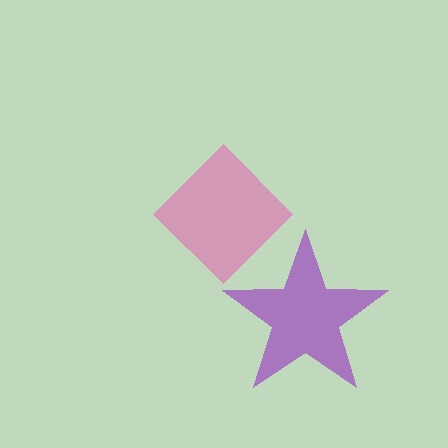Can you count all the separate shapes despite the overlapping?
Yes, there are 2 separate shapes.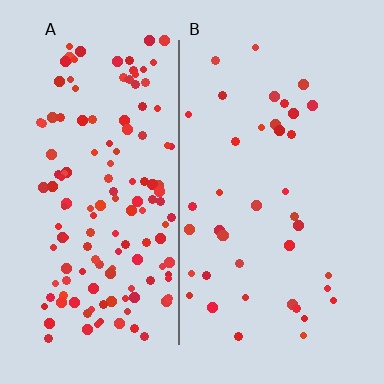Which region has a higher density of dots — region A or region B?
A (the left).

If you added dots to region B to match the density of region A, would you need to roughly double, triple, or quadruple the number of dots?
Approximately quadruple.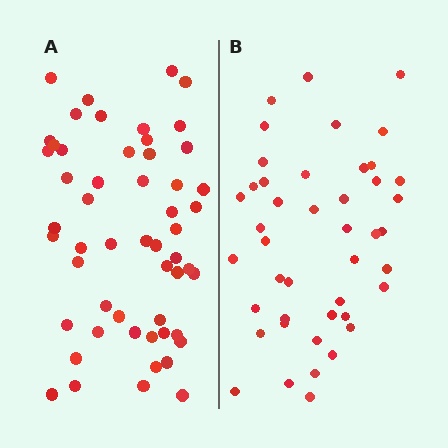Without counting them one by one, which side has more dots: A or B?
Region A (the left region) has more dots.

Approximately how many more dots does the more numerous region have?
Region A has roughly 10 or so more dots than region B.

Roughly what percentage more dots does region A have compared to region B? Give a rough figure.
About 25% more.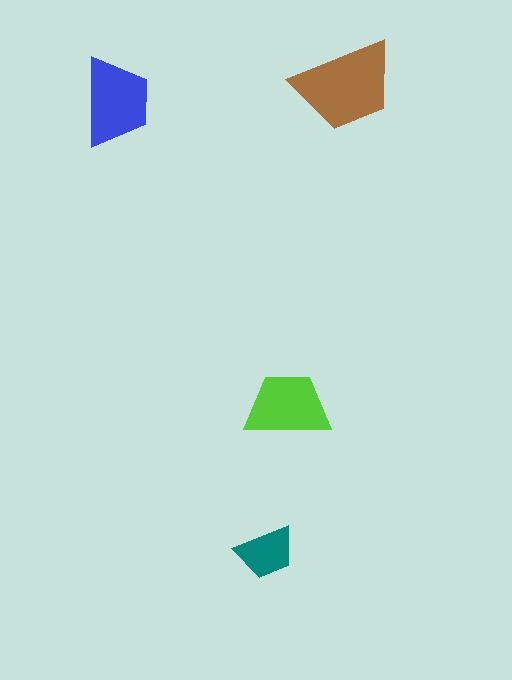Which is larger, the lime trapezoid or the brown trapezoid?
The brown one.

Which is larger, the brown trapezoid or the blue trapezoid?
The brown one.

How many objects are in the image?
There are 4 objects in the image.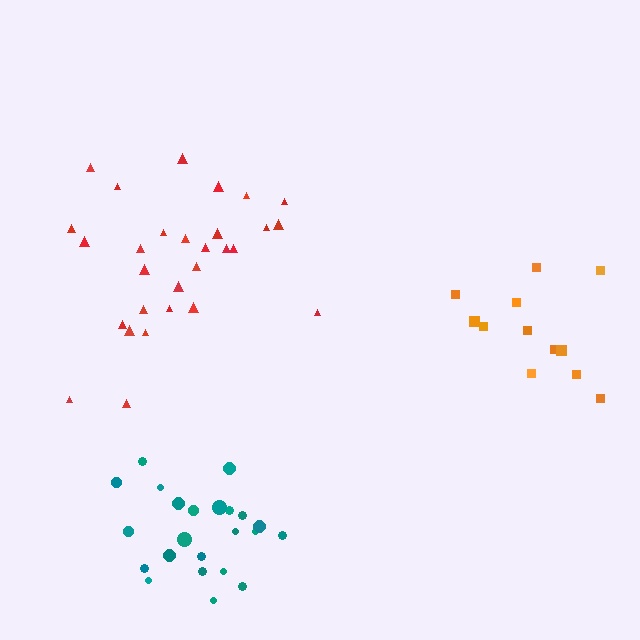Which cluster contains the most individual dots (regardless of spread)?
Red (29).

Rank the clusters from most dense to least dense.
teal, red, orange.